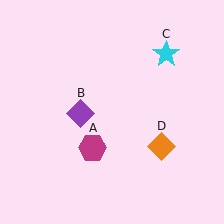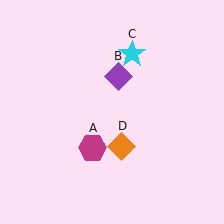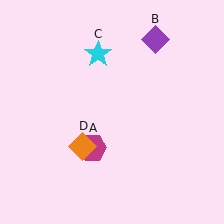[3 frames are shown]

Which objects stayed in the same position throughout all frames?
Magenta hexagon (object A) remained stationary.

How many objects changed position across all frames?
3 objects changed position: purple diamond (object B), cyan star (object C), orange diamond (object D).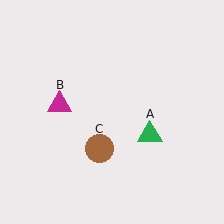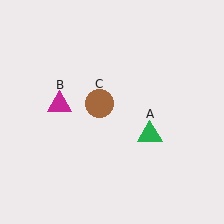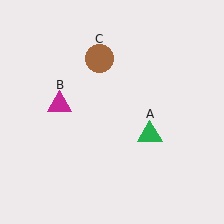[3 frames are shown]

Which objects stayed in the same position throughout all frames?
Green triangle (object A) and magenta triangle (object B) remained stationary.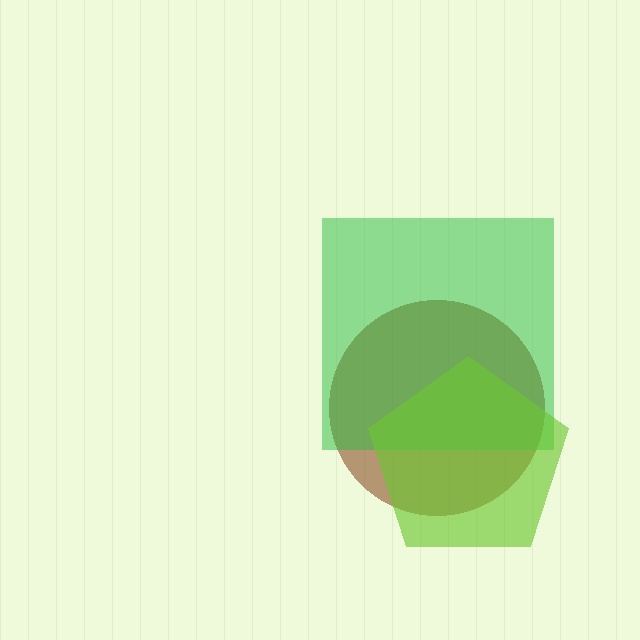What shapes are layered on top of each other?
The layered shapes are: a brown circle, a green square, a lime pentagon.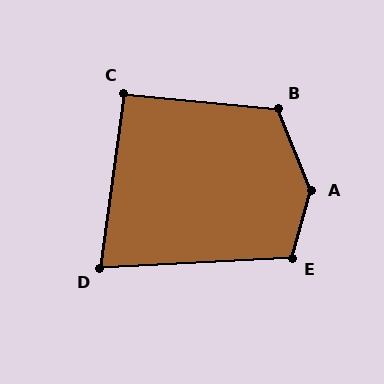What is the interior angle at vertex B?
Approximately 118 degrees (obtuse).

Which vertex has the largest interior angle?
A, at approximately 141 degrees.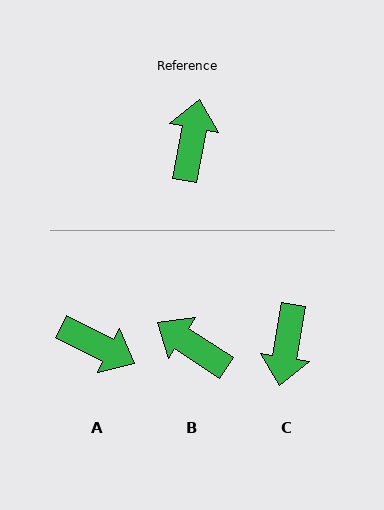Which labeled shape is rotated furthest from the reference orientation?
C, about 179 degrees away.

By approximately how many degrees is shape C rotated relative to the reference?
Approximately 179 degrees clockwise.